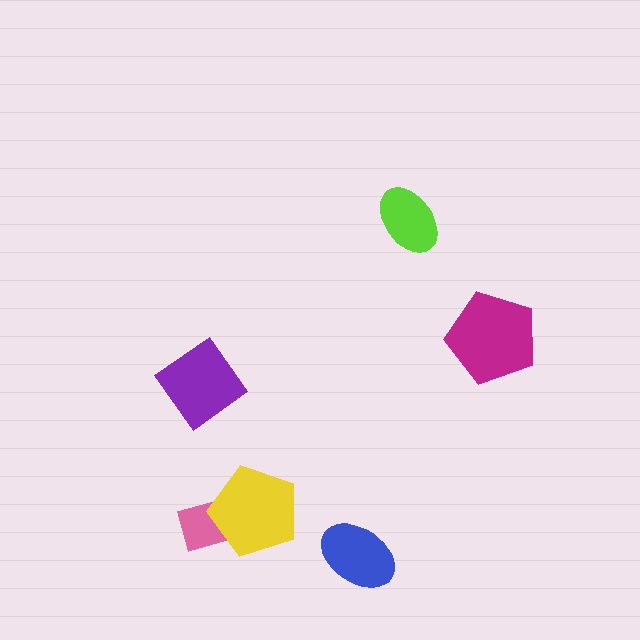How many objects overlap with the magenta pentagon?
0 objects overlap with the magenta pentagon.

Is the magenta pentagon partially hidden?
No, no other shape covers it.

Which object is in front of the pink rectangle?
The yellow pentagon is in front of the pink rectangle.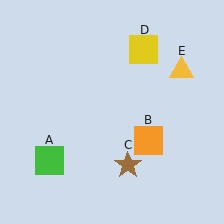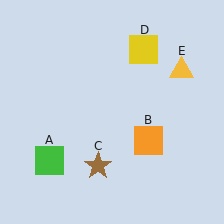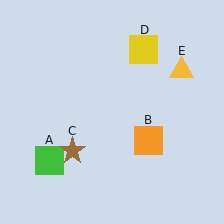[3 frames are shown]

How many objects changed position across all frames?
1 object changed position: brown star (object C).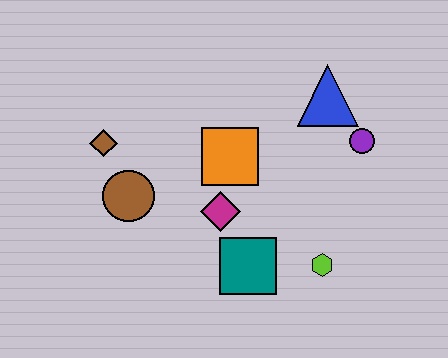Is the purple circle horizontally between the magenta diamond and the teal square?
No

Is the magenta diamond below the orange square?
Yes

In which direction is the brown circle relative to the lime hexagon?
The brown circle is to the left of the lime hexagon.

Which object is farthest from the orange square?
The lime hexagon is farthest from the orange square.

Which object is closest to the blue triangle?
The purple circle is closest to the blue triangle.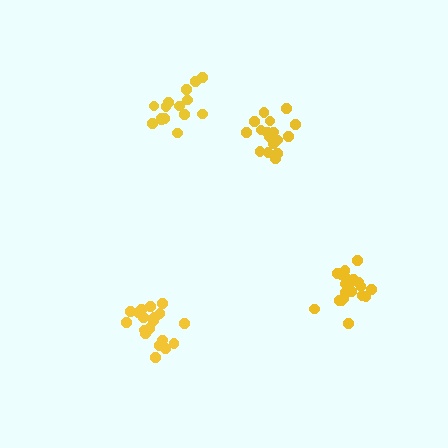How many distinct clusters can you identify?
There are 4 distinct clusters.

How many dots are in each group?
Group 1: 20 dots, Group 2: 15 dots, Group 3: 20 dots, Group 4: 18 dots (73 total).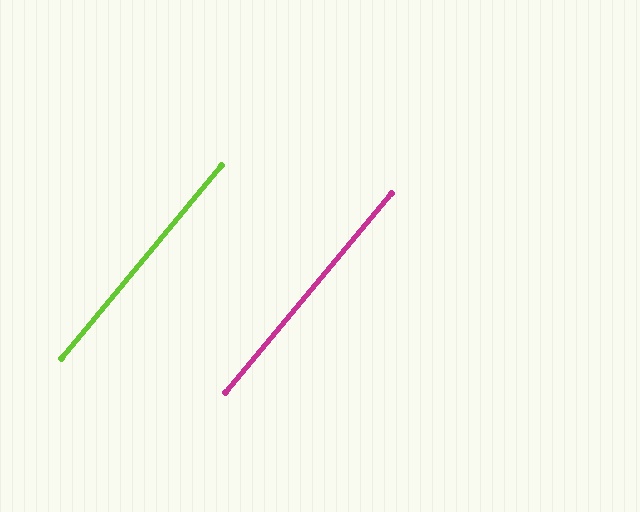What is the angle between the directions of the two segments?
Approximately 1 degree.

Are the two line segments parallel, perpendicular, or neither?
Parallel — their directions differ by only 0.5°.